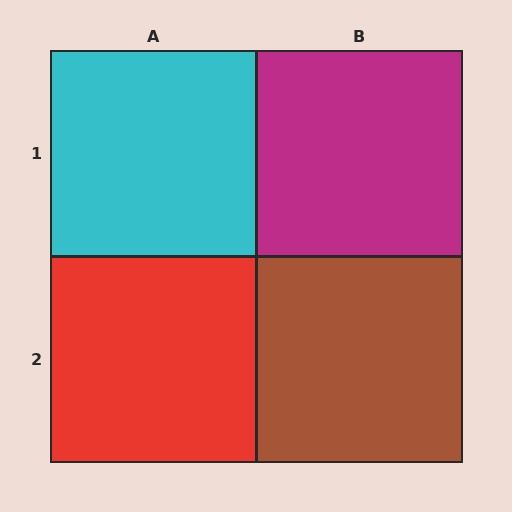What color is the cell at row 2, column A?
Red.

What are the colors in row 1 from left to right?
Cyan, magenta.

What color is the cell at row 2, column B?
Brown.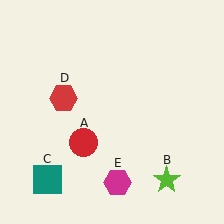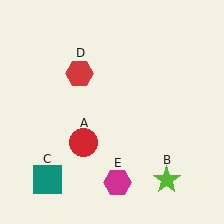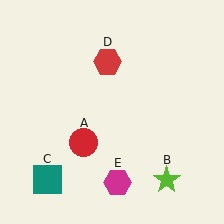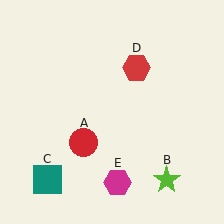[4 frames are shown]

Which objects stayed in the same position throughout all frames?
Red circle (object A) and lime star (object B) and teal square (object C) and magenta hexagon (object E) remained stationary.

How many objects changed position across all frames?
1 object changed position: red hexagon (object D).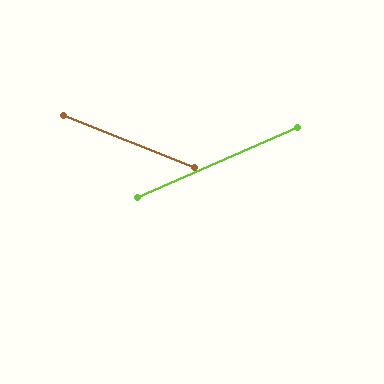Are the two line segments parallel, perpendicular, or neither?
Neither parallel nor perpendicular — they differ by about 45°.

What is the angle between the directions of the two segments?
Approximately 45 degrees.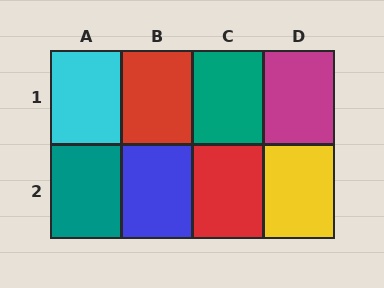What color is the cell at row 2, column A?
Teal.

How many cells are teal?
2 cells are teal.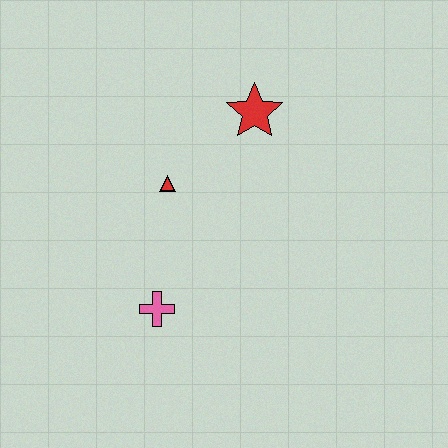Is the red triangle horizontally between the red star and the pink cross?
Yes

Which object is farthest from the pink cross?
The red star is farthest from the pink cross.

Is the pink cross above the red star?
No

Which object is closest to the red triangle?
The red star is closest to the red triangle.